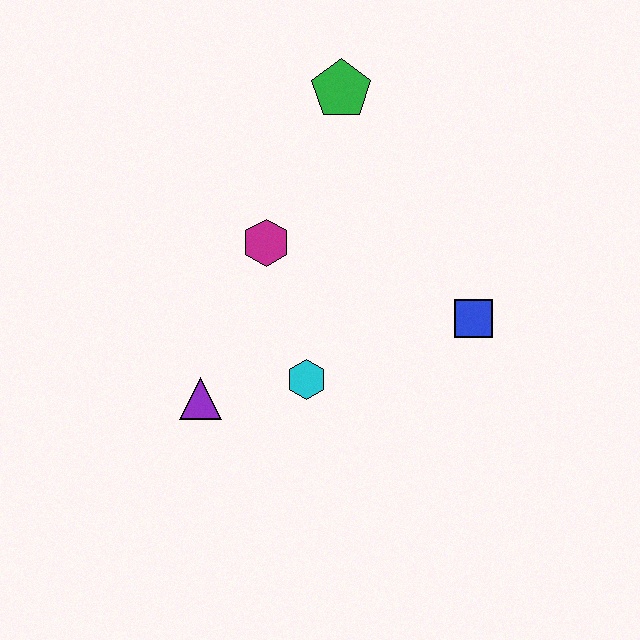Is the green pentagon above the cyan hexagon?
Yes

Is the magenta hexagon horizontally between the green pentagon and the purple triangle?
Yes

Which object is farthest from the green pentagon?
The purple triangle is farthest from the green pentagon.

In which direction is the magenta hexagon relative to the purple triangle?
The magenta hexagon is above the purple triangle.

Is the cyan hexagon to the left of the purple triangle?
No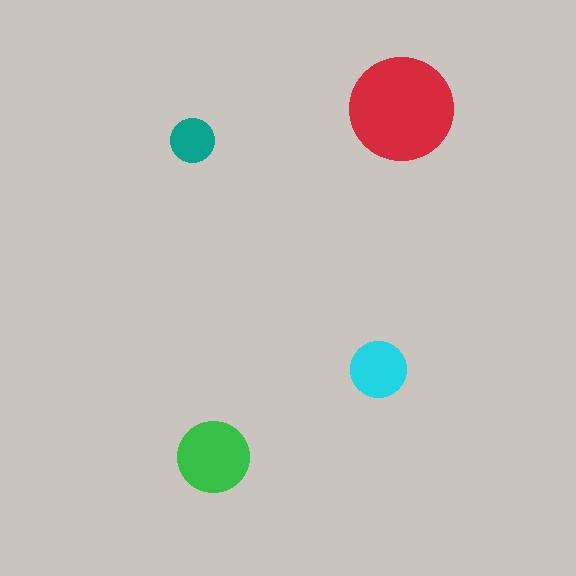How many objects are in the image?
There are 4 objects in the image.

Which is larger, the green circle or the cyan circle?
The green one.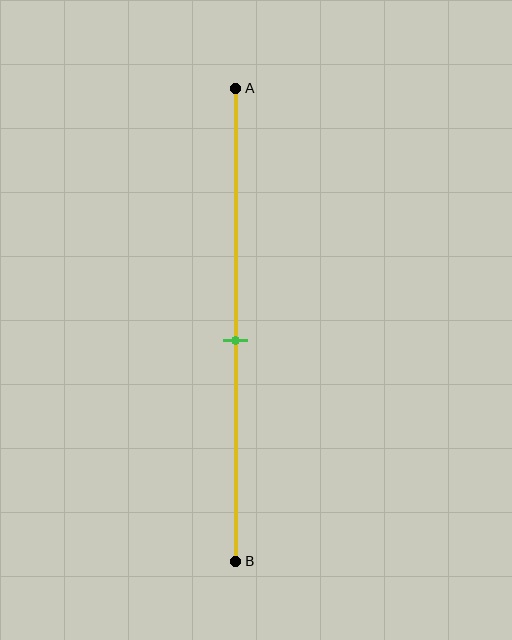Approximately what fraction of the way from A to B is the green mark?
The green mark is approximately 55% of the way from A to B.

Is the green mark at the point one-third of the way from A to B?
No, the mark is at about 55% from A, not at the 33% one-third point.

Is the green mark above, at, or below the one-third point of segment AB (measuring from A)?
The green mark is below the one-third point of segment AB.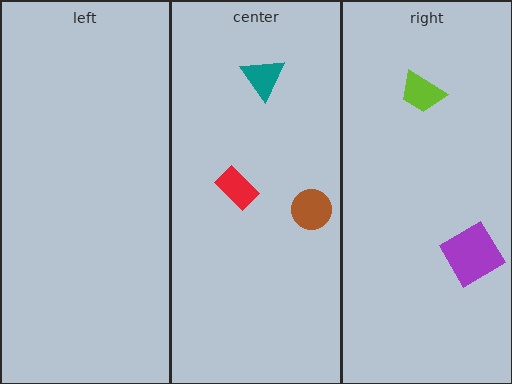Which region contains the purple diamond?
The right region.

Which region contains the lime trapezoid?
The right region.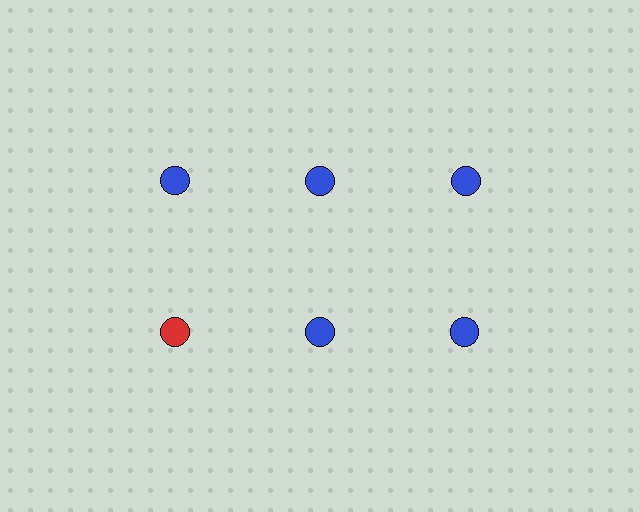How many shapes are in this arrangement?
There are 6 shapes arranged in a grid pattern.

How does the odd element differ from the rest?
It has a different color: red instead of blue.